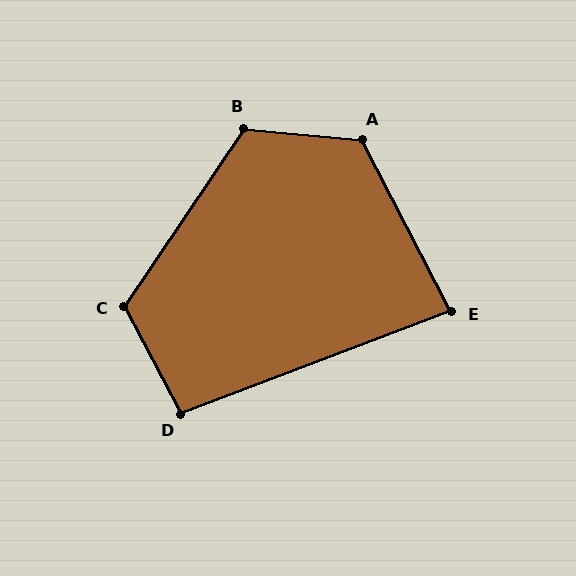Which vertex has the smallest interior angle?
E, at approximately 83 degrees.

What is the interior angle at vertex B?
Approximately 118 degrees (obtuse).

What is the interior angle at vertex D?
Approximately 97 degrees (obtuse).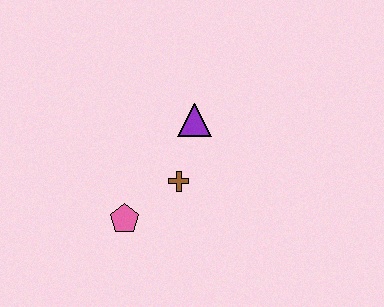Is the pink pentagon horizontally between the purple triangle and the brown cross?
No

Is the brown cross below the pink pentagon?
No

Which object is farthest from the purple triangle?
The pink pentagon is farthest from the purple triangle.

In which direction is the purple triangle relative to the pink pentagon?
The purple triangle is above the pink pentagon.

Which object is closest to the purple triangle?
The brown cross is closest to the purple triangle.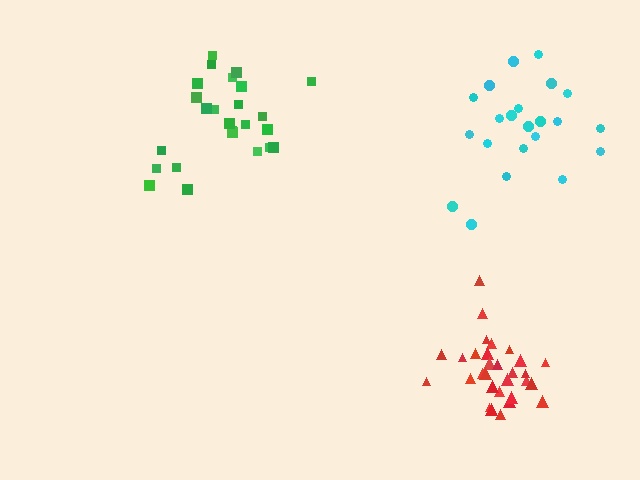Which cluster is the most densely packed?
Red.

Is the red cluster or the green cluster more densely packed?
Red.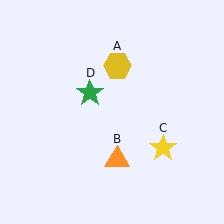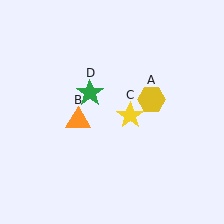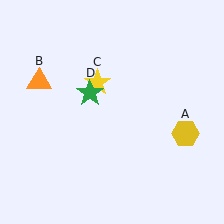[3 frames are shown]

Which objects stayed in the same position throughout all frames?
Green star (object D) remained stationary.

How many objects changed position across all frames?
3 objects changed position: yellow hexagon (object A), orange triangle (object B), yellow star (object C).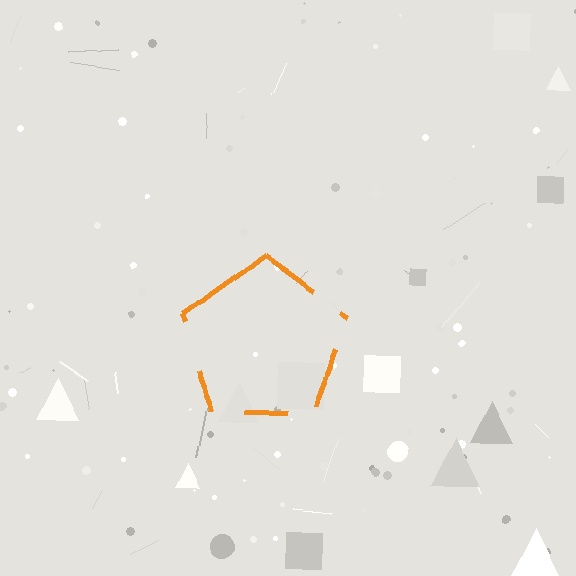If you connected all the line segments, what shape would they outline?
They would outline a pentagon.